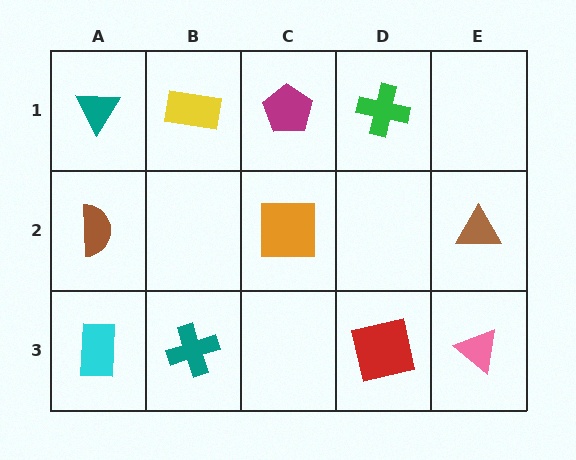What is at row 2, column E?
A brown triangle.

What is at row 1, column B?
A yellow rectangle.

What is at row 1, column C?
A magenta pentagon.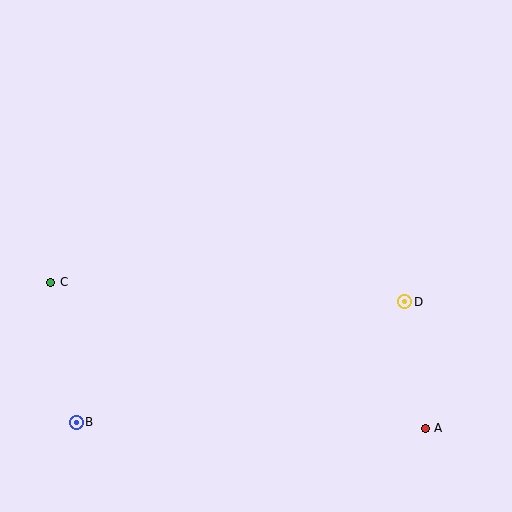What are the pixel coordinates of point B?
Point B is at (76, 422).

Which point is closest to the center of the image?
Point D at (405, 302) is closest to the center.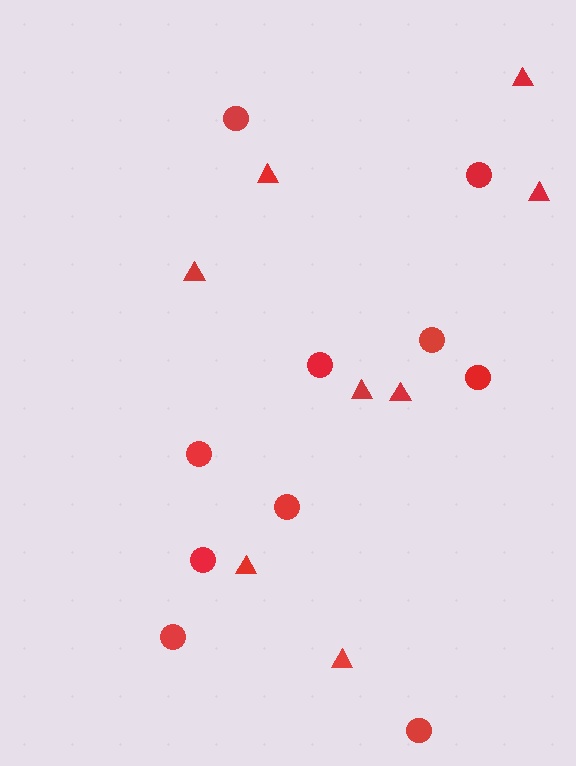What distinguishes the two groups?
There are 2 groups: one group of circles (10) and one group of triangles (8).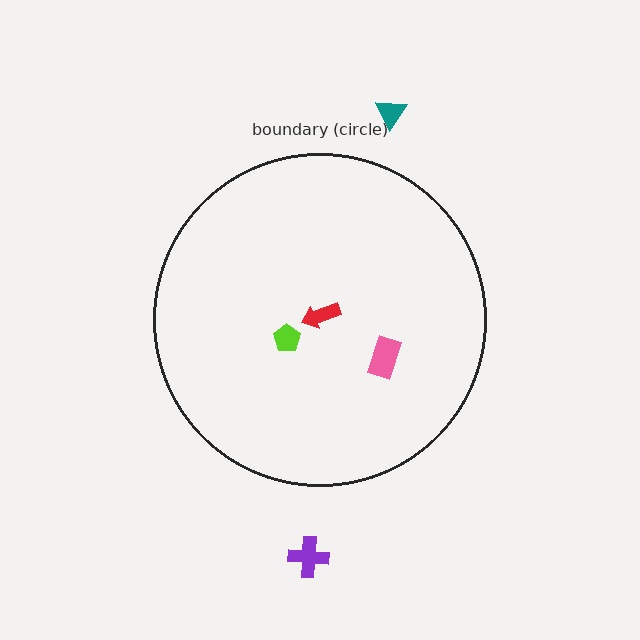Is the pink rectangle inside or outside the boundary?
Inside.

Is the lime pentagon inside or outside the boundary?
Inside.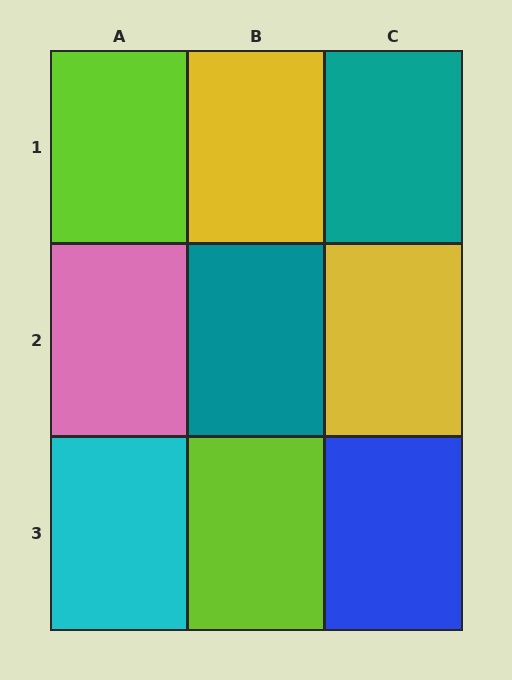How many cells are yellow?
2 cells are yellow.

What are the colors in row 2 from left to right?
Pink, teal, yellow.